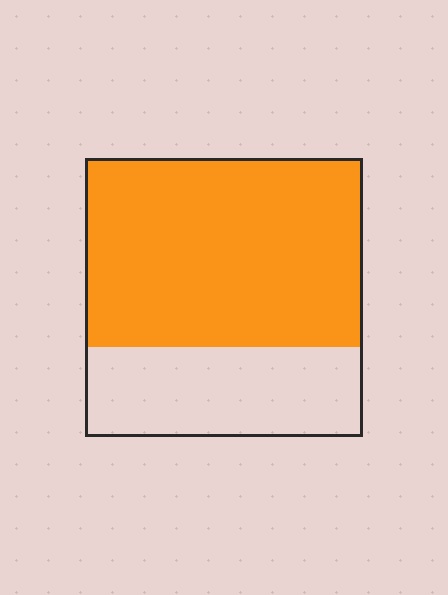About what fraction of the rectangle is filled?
About two thirds (2/3).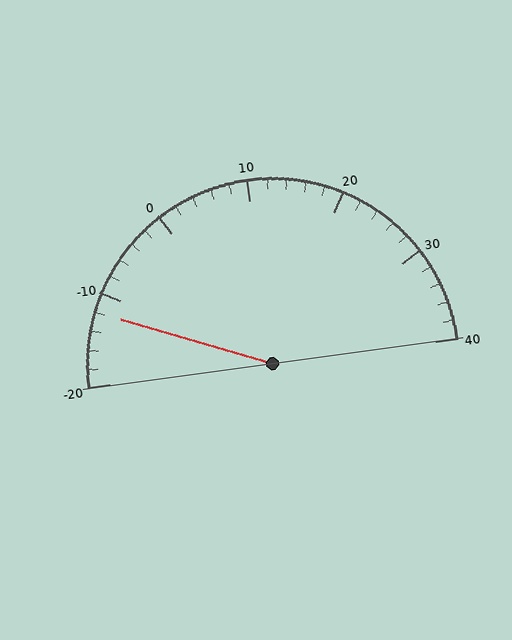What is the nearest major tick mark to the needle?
The nearest major tick mark is -10.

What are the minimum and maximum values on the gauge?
The gauge ranges from -20 to 40.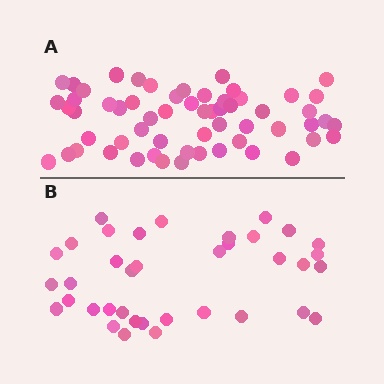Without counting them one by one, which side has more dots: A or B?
Region A (the top region) has more dots.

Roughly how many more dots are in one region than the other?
Region A has approximately 20 more dots than region B.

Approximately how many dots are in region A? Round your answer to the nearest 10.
About 60 dots. (The exact count is 59, which rounds to 60.)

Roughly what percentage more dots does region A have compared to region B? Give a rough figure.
About 60% more.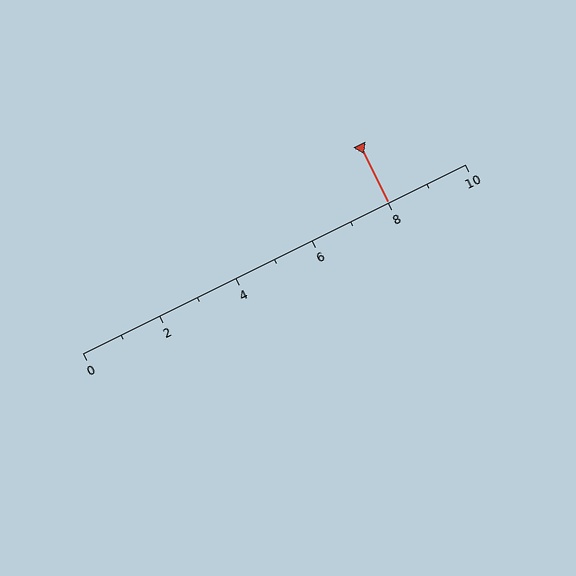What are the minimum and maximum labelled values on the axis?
The axis runs from 0 to 10.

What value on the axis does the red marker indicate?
The marker indicates approximately 8.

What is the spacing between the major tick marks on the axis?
The major ticks are spaced 2 apart.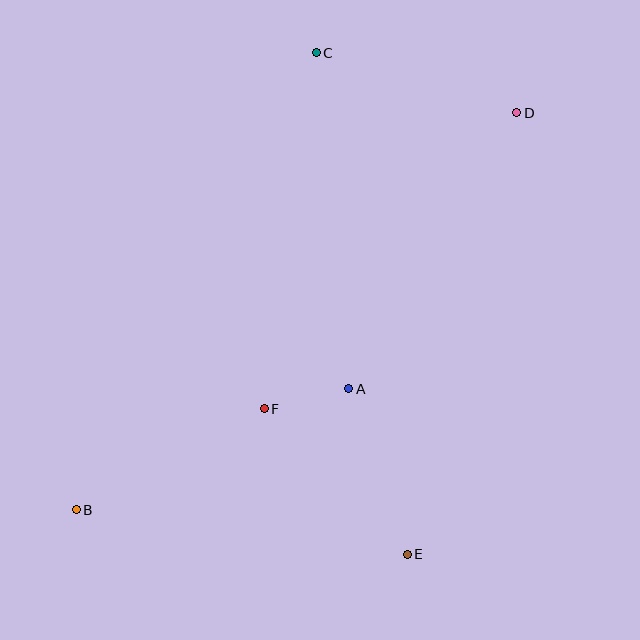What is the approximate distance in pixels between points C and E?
The distance between C and E is approximately 510 pixels.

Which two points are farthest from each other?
Points B and D are farthest from each other.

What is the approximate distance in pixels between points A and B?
The distance between A and B is approximately 298 pixels.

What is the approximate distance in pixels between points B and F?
The distance between B and F is approximately 213 pixels.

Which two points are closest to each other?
Points A and F are closest to each other.